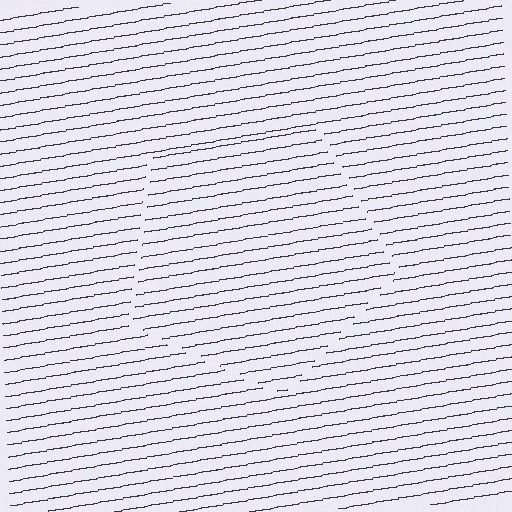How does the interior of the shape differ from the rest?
The interior of the shape contains the same grating, shifted by half a period — the contour is defined by the phase discontinuity where line-ends from the inner and outer gratings abut.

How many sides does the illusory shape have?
5 sides — the line-ends trace a pentagon.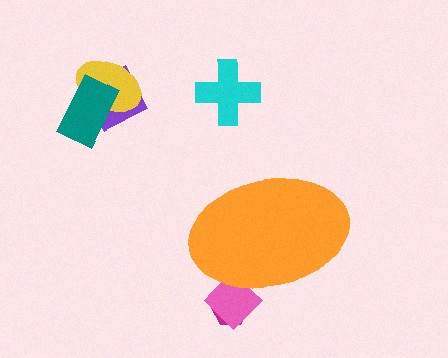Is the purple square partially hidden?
No, the purple square is fully visible.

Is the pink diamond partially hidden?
Yes, the pink diamond is partially hidden behind the orange ellipse.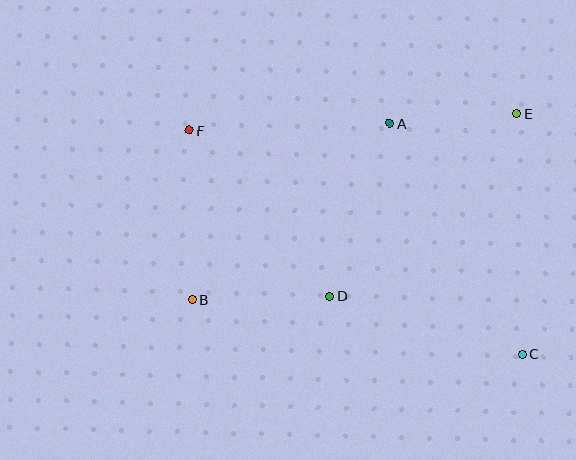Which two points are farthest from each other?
Points C and F are farthest from each other.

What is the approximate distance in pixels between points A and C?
The distance between A and C is approximately 266 pixels.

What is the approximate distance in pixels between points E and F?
The distance between E and F is approximately 328 pixels.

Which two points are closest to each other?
Points A and E are closest to each other.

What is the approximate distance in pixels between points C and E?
The distance between C and E is approximately 241 pixels.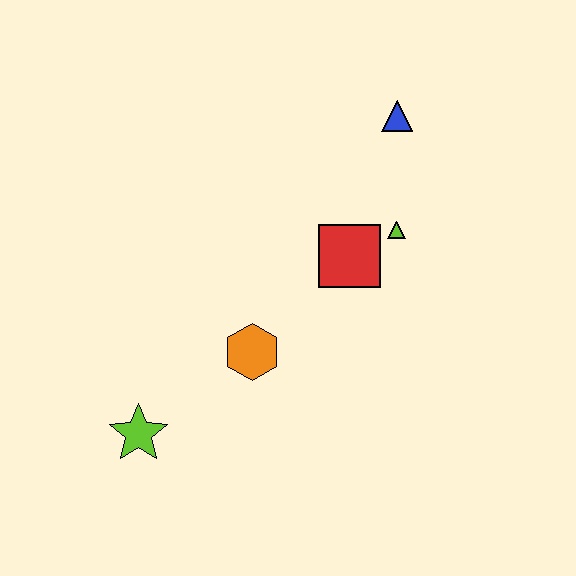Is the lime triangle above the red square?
Yes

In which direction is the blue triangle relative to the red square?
The blue triangle is above the red square.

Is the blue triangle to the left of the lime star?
No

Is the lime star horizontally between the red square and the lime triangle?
No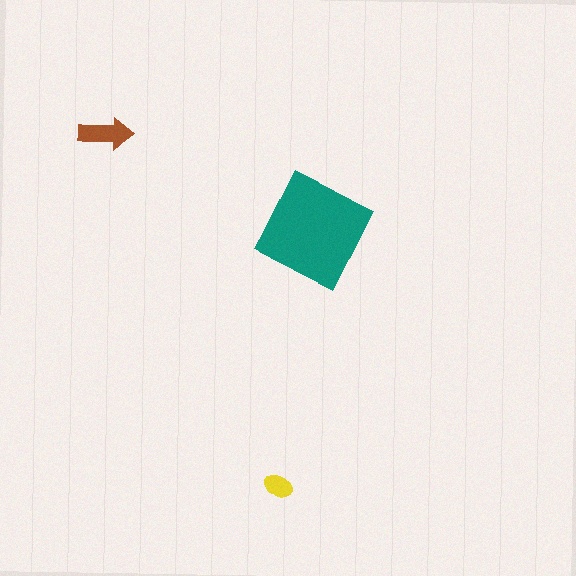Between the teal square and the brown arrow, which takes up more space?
The teal square.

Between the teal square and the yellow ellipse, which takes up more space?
The teal square.